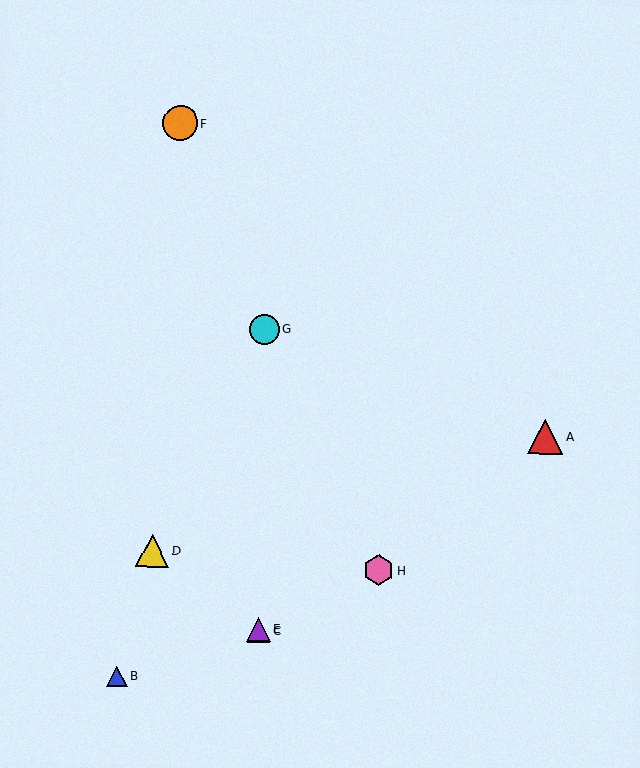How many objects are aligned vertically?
3 objects (C, E, G) are aligned vertically.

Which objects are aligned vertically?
Objects C, E, G are aligned vertically.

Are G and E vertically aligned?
Yes, both are at x≈265.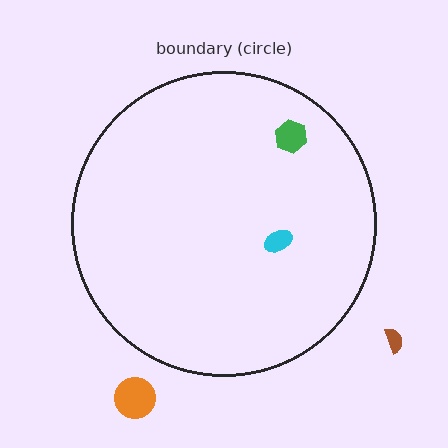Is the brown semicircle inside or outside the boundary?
Outside.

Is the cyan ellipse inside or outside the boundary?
Inside.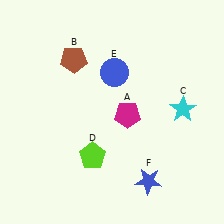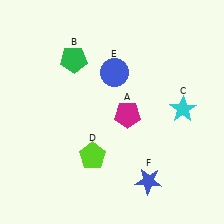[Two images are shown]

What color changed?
The pentagon (B) changed from brown in Image 1 to green in Image 2.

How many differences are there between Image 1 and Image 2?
There is 1 difference between the two images.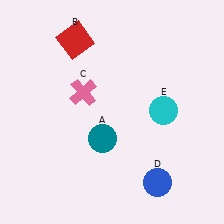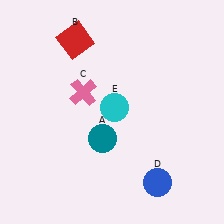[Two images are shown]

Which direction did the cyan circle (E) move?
The cyan circle (E) moved left.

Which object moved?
The cyan circle (E) moved left.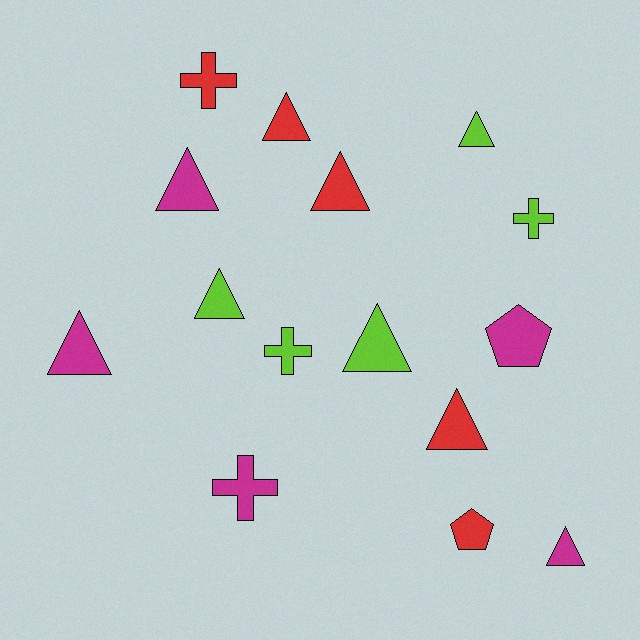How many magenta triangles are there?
There are 3 magenta triangles.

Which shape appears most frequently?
Triangle, with 9 objects.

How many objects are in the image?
There are 15 objects.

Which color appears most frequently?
Lime, with 5 objects.